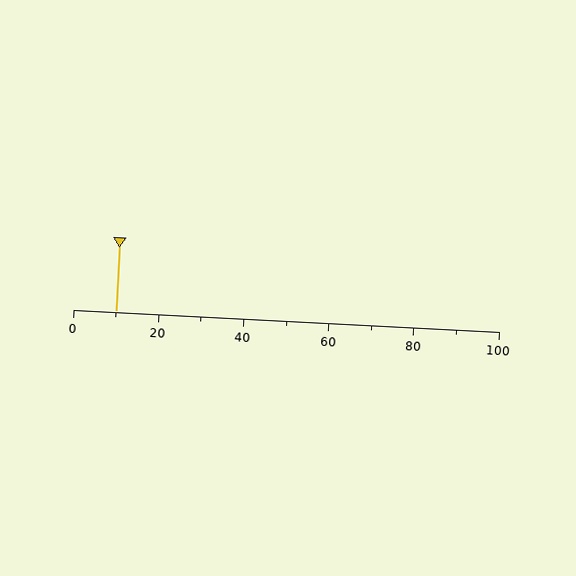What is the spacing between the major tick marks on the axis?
The major ticks are spaced 20 apart.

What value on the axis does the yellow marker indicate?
The marker indicates approximately 10.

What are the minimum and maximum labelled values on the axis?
The axis runs from 0 to 100.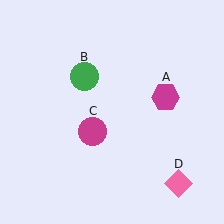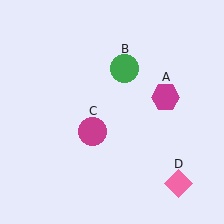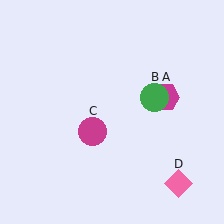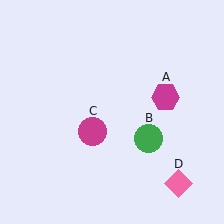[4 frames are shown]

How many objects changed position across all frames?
1 object changed position: green circle (object B).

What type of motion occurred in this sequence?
The green circle (object B) rotated clockwise around the center of the scene.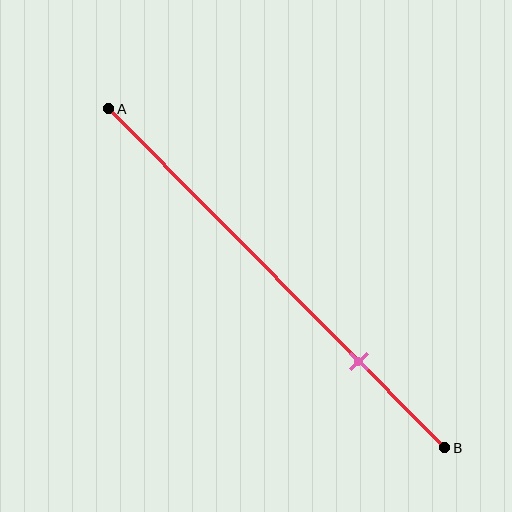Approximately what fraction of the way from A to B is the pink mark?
The pink mark is approximately 75% of the way from A to B.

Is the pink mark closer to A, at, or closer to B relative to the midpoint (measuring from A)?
The pink mark is closer to point B than the midpoint of segment AB.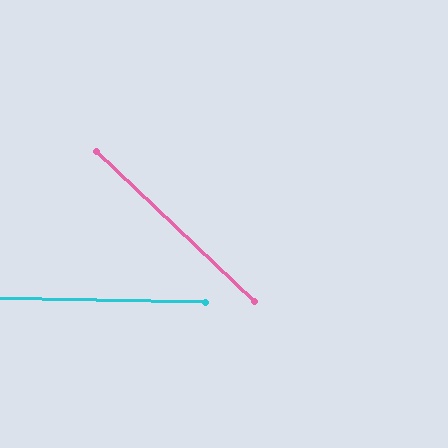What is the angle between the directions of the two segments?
Approximately 43 degrees.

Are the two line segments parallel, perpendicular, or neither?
Neither parallel nor perpendicular — they differ by about 43°.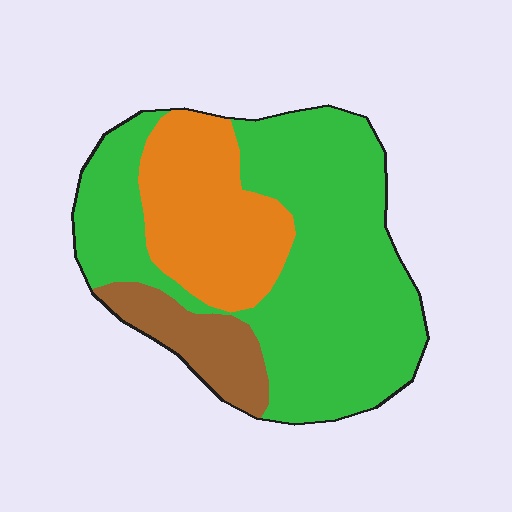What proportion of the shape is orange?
Orange covers 25% of the shape.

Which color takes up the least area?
Brown, at roughly 10%.